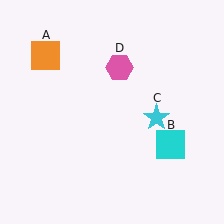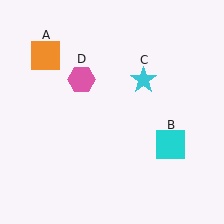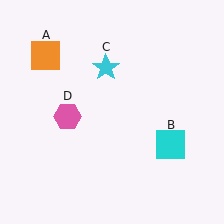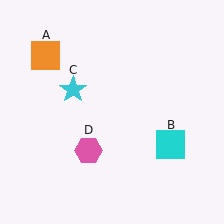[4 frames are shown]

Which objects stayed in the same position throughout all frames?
Orange square (object A) and cyan square (object B) remained stationary.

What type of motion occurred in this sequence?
The cyan star (object C), pink hexagon (object D) rotated counterclockwise around the center of the scene.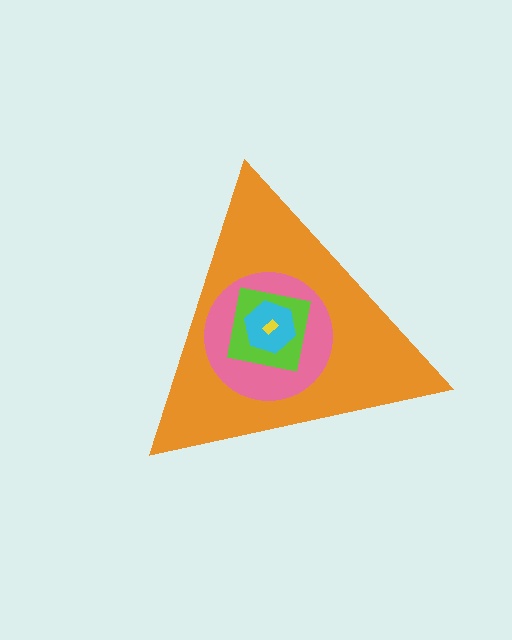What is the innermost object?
The yellow rectangle.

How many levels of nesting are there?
5.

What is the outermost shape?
The orange triangle.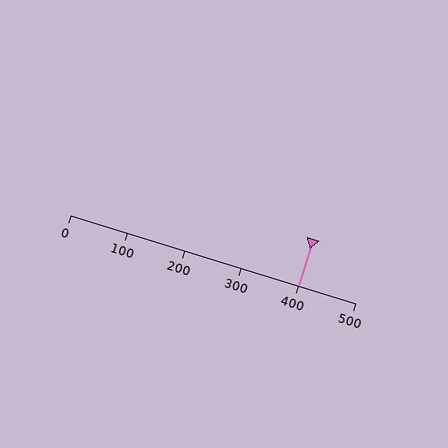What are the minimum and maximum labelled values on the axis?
The axis runs from 0 to 500.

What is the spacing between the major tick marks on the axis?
The major ticks are spaced 100 apart.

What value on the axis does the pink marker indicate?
The marker indicates approximately 400.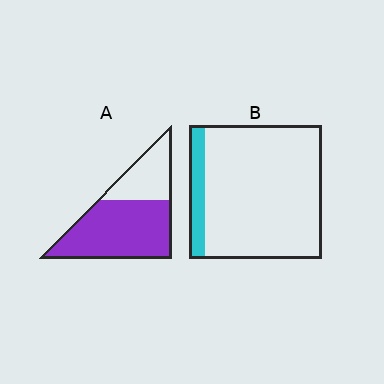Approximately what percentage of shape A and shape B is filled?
A is approximately 70% and B is approximately 10%.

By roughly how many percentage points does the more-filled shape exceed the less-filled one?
By roughly 55 percentage points (A over B).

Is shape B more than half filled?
No.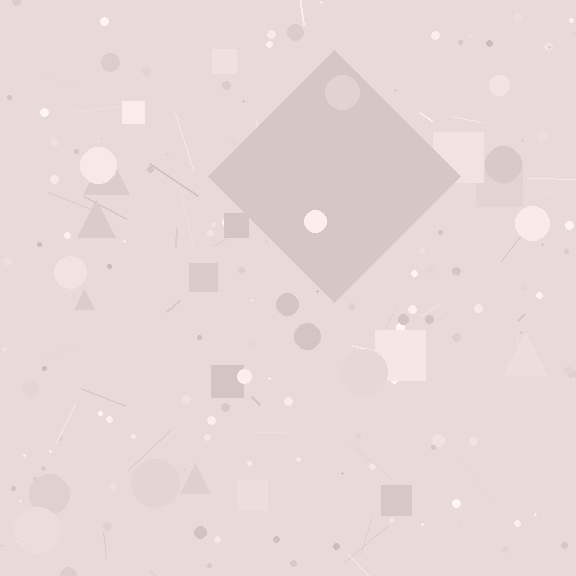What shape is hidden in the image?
A diamond is hidden in the image.